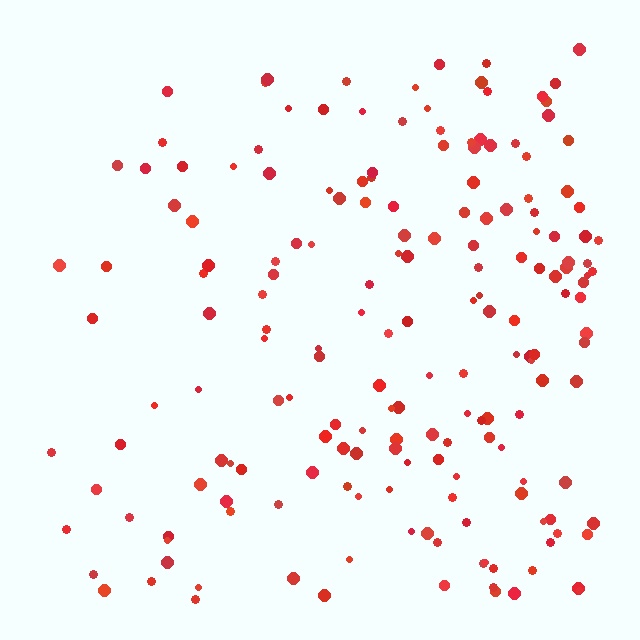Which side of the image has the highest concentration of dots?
The right.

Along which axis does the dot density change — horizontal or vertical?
Horizontal.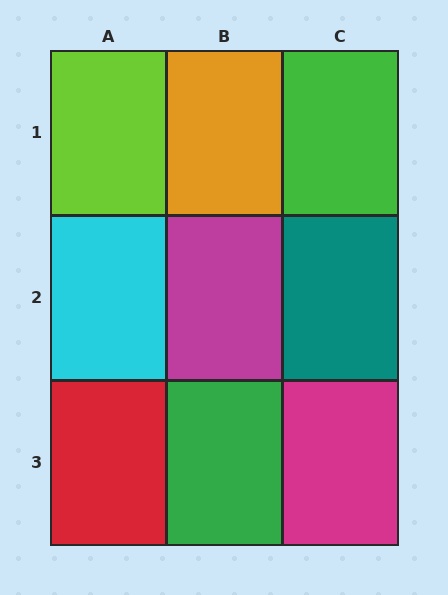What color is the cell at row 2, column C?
Teal.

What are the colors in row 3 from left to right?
Red, green, magenta.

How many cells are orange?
1 cell is orange.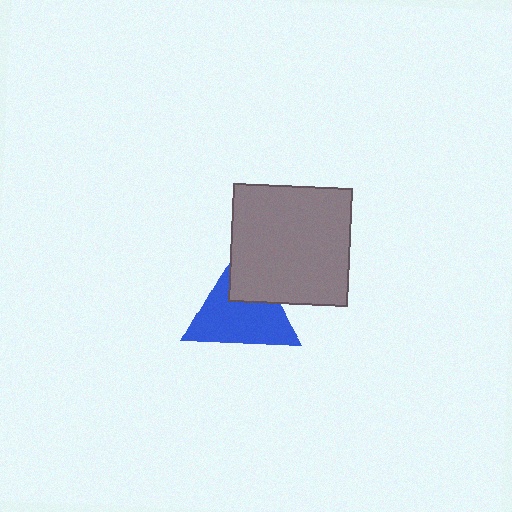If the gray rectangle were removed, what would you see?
You would see the complete blue triangle.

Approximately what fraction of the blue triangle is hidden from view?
Roughly 32% of the blue triangle is hidden behind the gray rectangle.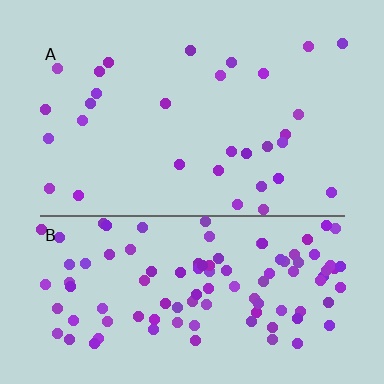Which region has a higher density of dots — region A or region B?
B (the bottom).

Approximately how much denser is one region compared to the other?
Approximately 3.6× — region B over region A.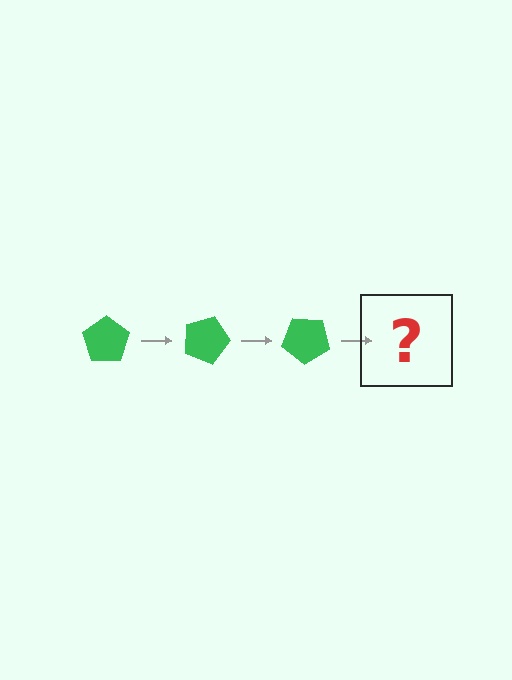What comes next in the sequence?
The next element should be a green pentagon rotated 60 degrees.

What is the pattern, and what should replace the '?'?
The pattern is that the pentagon rotates 20 degrees each step. The '?' should be a green pentagon rotated 60 degrees.